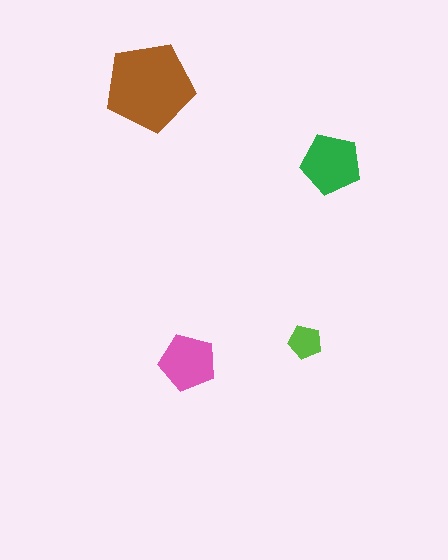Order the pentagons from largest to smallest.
the brown one, the green one, the pink one, the lime one.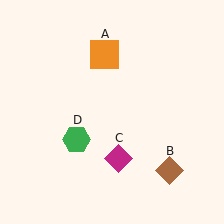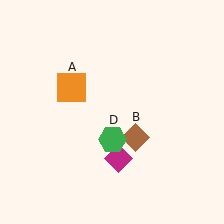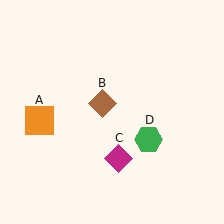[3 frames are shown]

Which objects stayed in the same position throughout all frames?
Magenta diamond (object C) remained stationary.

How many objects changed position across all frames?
3 objects changed position: orange square (object A), brown diamond (object B), green hexagon (object D).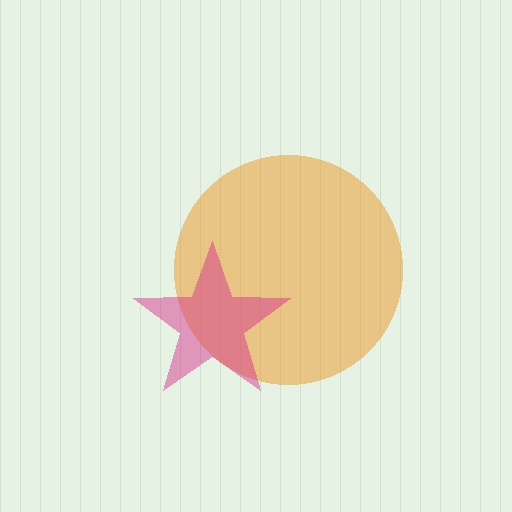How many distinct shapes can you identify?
There are 2 distinct shapes: an orange circle, a magenta star.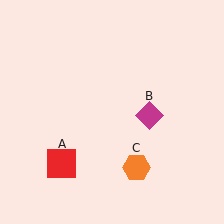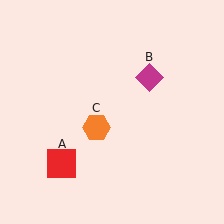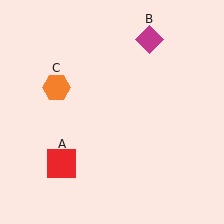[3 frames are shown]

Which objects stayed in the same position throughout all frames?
Red square (object A) remained stationary.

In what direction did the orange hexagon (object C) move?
The orange hexagon (object C) moved up and to the left.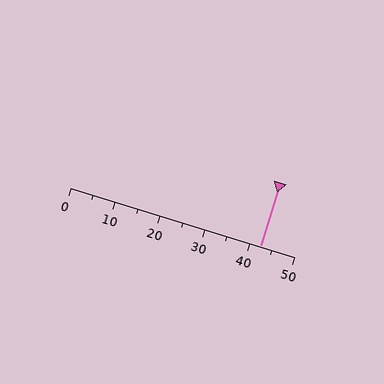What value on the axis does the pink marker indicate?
The marker indicates approximately 42.5.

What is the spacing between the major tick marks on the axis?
The major ticks are spaced 10 apart.